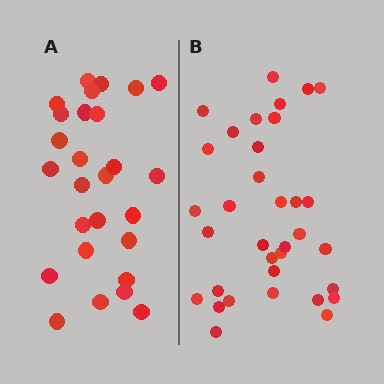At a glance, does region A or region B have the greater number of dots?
Region B (the right region) has more dots.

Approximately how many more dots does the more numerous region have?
Region B has roughly 8 or so more dots than region A.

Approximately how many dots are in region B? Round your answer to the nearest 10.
About 30 dots. (The exact count is 34, which rounds to 30.)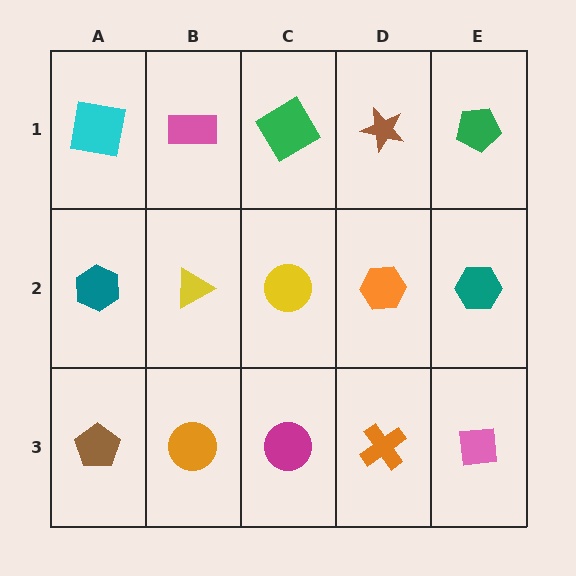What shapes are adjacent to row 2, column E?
A green pentagon (row 1, column E), a pink square (row 3, column E), an orange hexagon (row 2, column D).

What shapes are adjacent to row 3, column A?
A teal hexagon (row 2, column A), an orange circle (row 3, column B).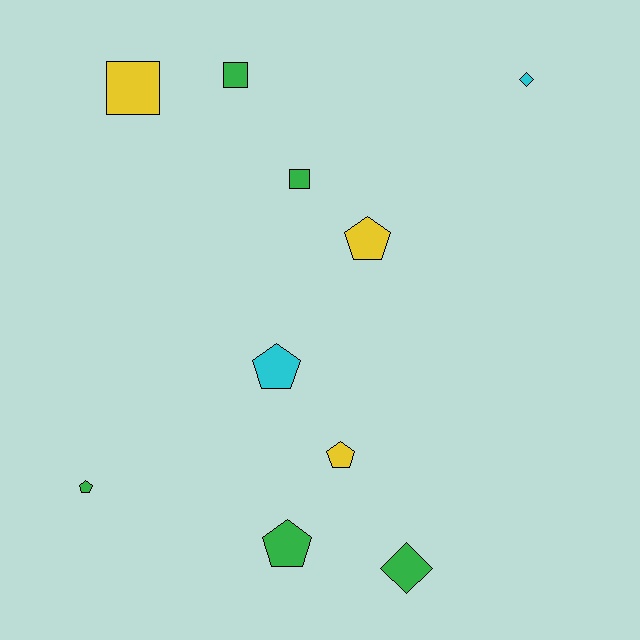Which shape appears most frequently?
Pentagon, with 5 objects.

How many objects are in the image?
There are 10 objects.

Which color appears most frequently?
Green, with 5 objects.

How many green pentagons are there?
There are 2 green pentagons.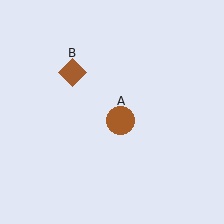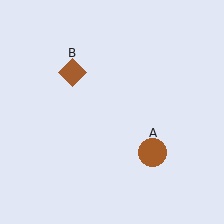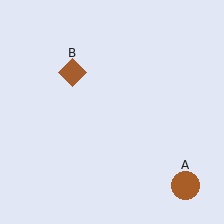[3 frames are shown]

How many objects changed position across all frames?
1 object changed position: brown circle (object A).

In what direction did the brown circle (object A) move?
The brown circle (object A) moved down and to the right.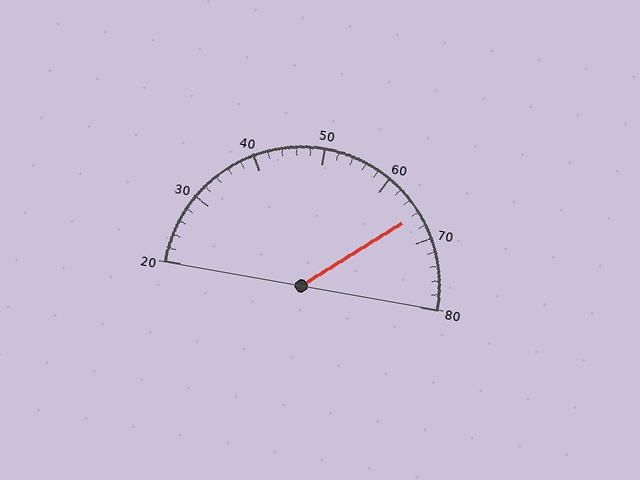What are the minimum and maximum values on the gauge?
The gauge ranges from 20 to 80.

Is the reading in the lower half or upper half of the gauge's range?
The reading is in the upper half of the range (20 to 80).